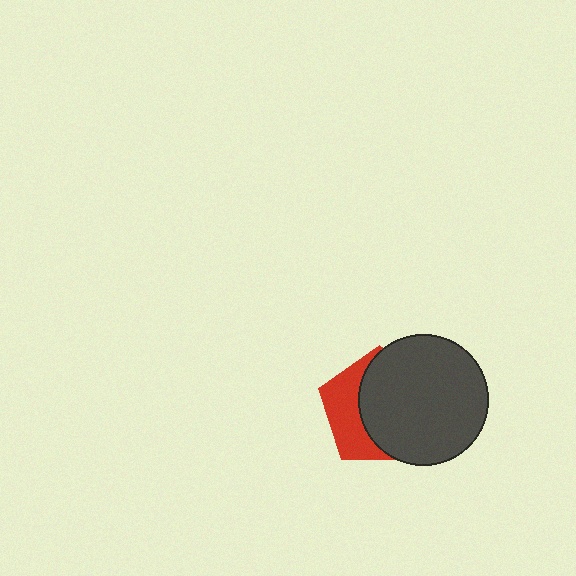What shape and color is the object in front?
The object in front is a dark gray circle.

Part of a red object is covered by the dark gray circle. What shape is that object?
It is a pentagon.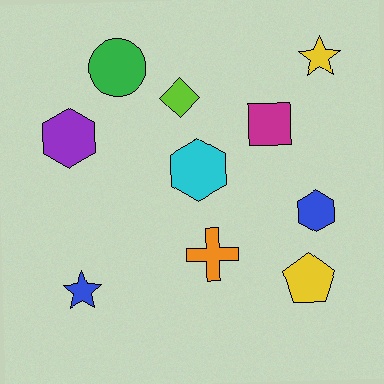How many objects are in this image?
There are 10 objects.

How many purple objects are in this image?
There is 1 purple object.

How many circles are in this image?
There is 1 circle.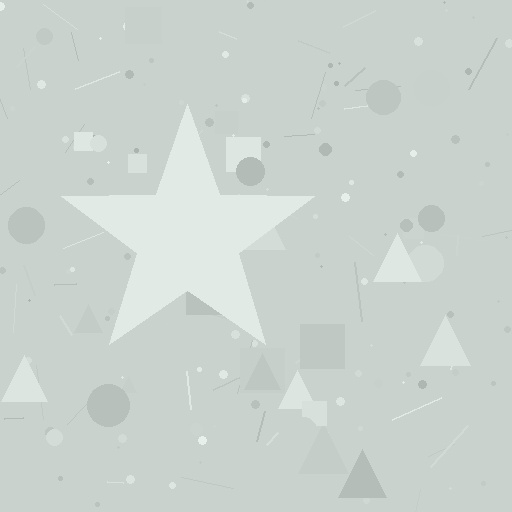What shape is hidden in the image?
A star is hidden in the image.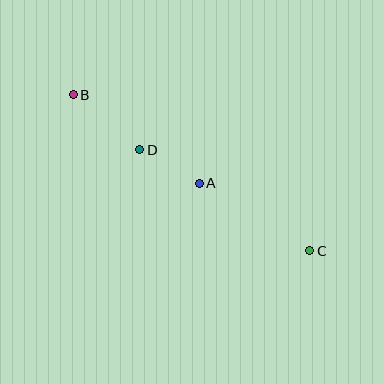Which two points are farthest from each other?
Points B and C are farthest from each other.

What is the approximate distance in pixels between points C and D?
The distance between C and D is approximately 198 pixels.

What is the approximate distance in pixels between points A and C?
The distance between A and C is approximately 129 pixels.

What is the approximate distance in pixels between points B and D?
The distance between B and D is approximately 87 pixels.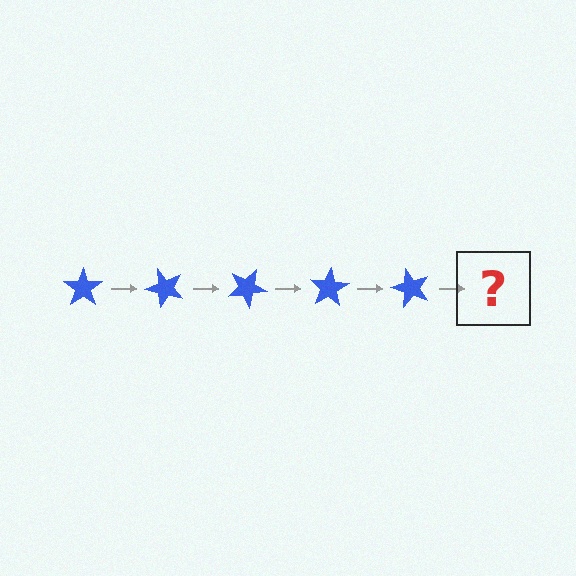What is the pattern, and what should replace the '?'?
The pattern is that the star rotates 50 degrees each step. The '?' should be a blue star rotated 250 degrees.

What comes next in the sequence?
The next element should be a blue star rotated 250 degrees.